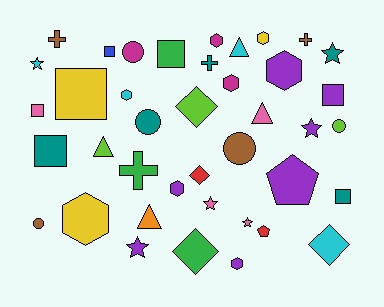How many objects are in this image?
There are 40 objects.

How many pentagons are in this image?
There are 2 pentagons.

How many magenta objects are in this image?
There are 3 magenta objects.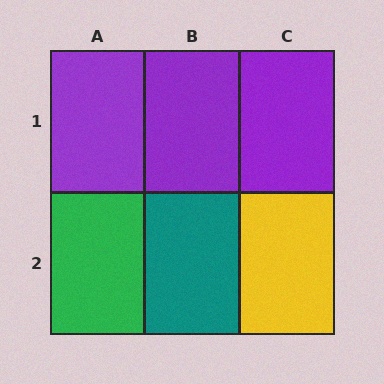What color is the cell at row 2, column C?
Yellow.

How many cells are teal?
1 cell is teal.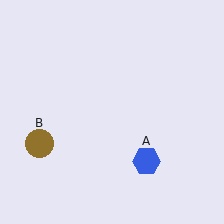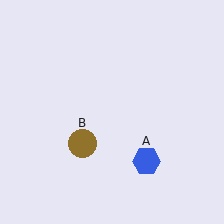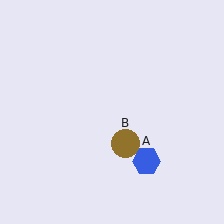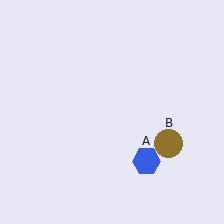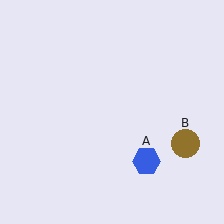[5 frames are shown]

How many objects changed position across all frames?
1 object changed position: brown circle (object B).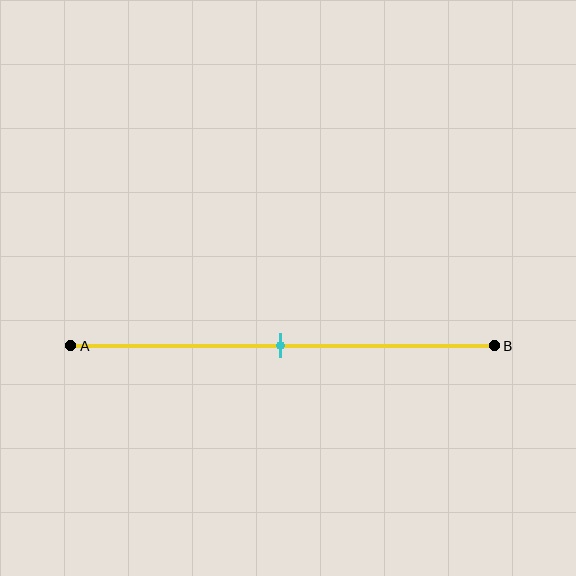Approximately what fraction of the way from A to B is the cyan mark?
The cyan mark is approximately 50% of the way from A to B.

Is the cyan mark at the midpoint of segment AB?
Yes, the mark is approximately at the midpoint.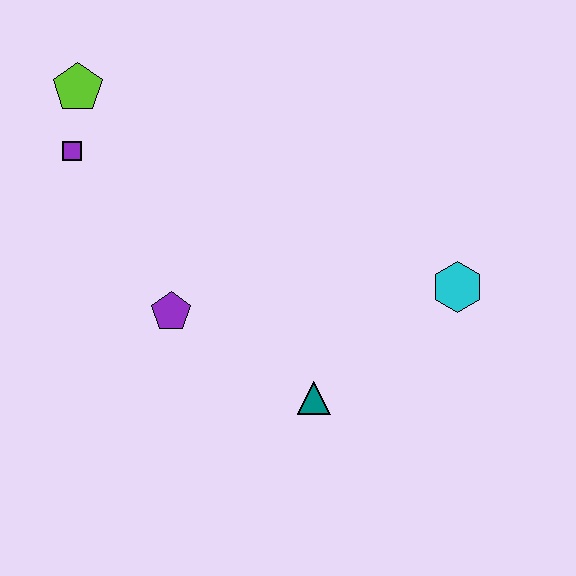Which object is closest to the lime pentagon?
The purple square is closest to the lime pentagon.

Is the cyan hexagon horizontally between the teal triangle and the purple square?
No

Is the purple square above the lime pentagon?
No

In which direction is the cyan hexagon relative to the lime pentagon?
The cyan hexagon is to the right of the lime pentagon.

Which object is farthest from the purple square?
The cyan hexagon is farthest from the purple square.